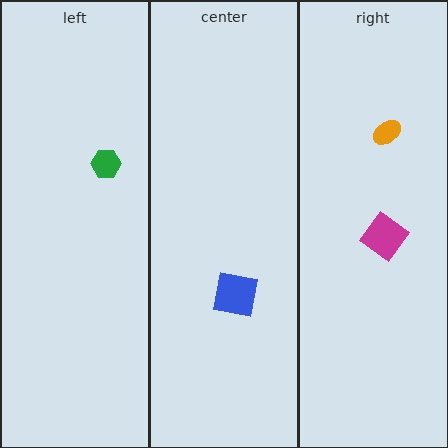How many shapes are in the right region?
2.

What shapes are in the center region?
The blue square.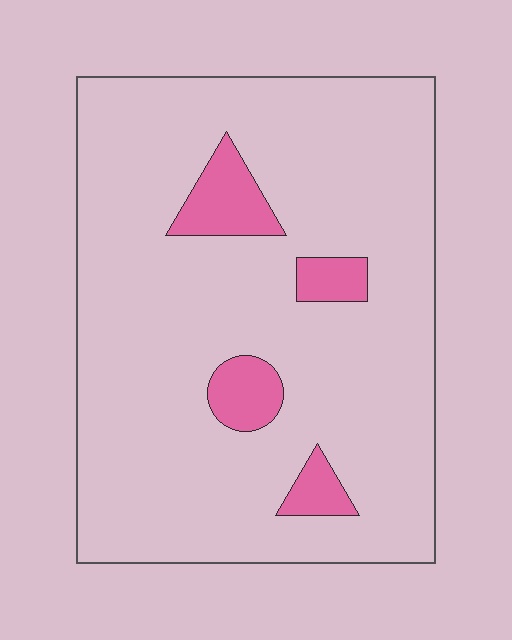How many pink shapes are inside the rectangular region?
4.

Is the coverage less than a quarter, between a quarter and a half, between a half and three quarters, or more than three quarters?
Less than a quarter.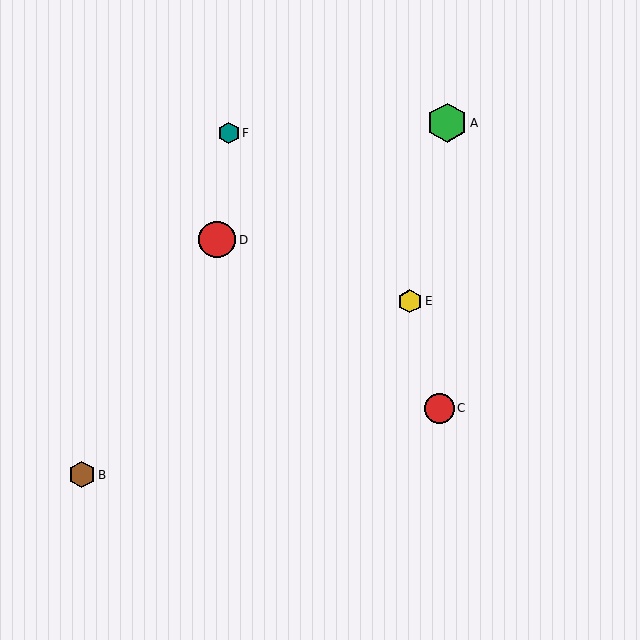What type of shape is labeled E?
Shape E is a yellow hexagon.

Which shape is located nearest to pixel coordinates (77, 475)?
The brown hexagon (labeled B) at (82, 475) is nearest to that location.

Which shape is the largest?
The green hexagon (labeled A) is the largest.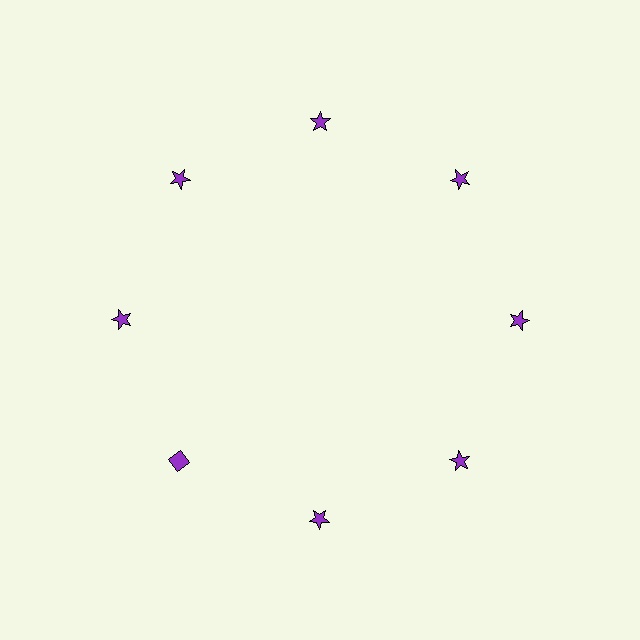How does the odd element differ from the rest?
It has a different shape: diamond instead of star.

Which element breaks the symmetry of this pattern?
The purple diamond at roughly the 8 o'clock position breaks the symmetry. All other shapes are purple stars.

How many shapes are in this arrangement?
There are 8 shapes arranged in a ring pattern.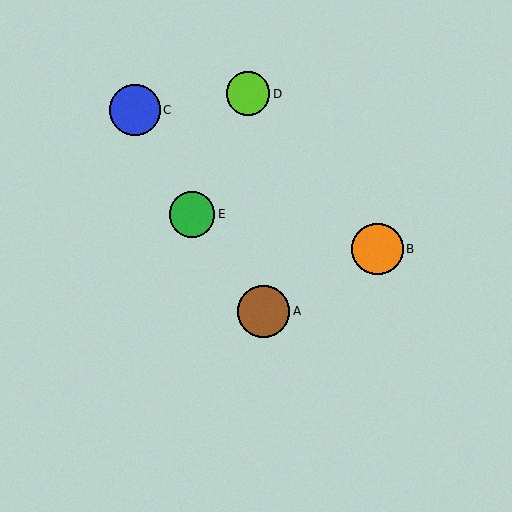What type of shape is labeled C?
Shape C is a blue circle.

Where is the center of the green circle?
The center of the green circle is at (192, 214).